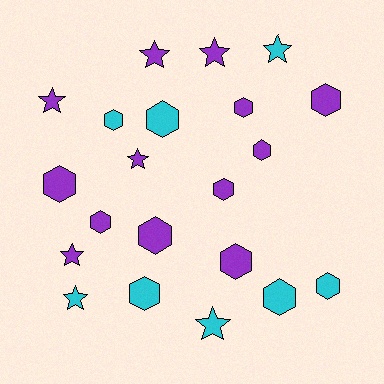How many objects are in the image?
There are 21 objects.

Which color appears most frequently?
Purple, with 13 objects.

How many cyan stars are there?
There are 3 cyan stars.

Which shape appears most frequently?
Hexagon, with 13 objects.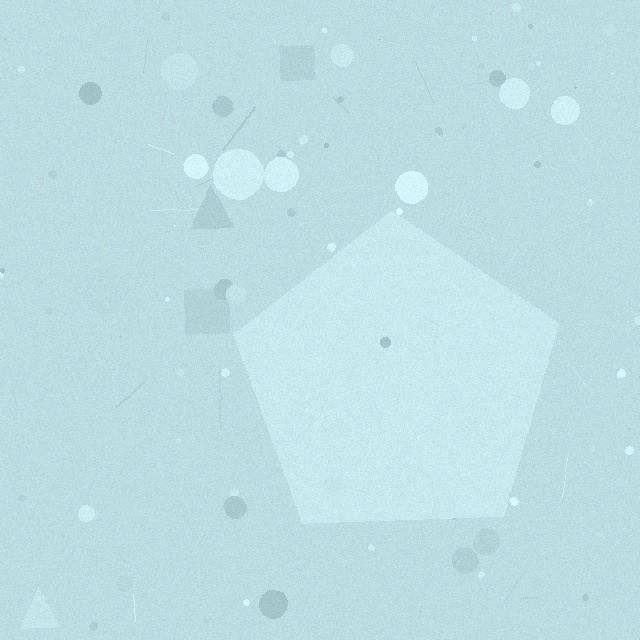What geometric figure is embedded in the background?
A pentagon is embedded in the background.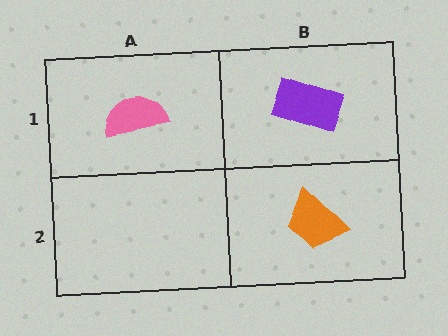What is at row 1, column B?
A purple rectangle.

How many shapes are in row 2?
1 shape.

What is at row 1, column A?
A pink semicircle.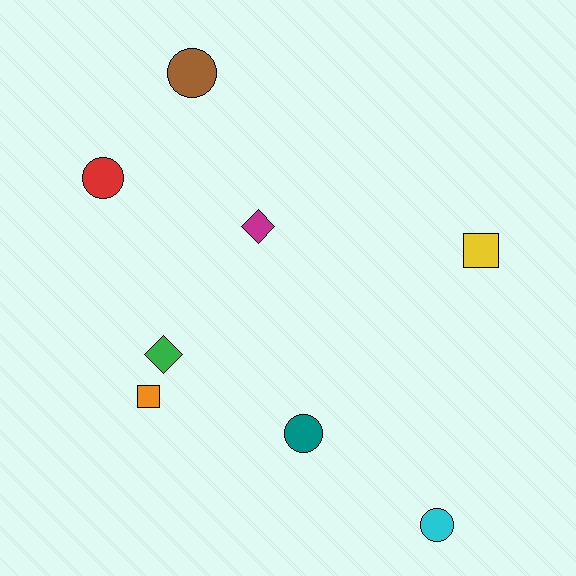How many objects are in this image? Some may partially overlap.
There are 8 objects.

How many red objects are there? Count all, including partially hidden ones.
There is 1 red object.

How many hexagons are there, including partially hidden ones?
There are no hexagons.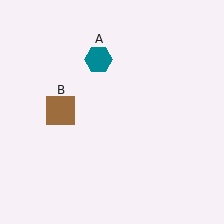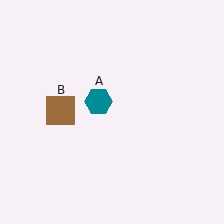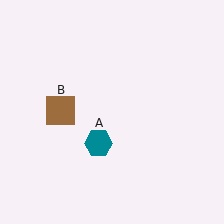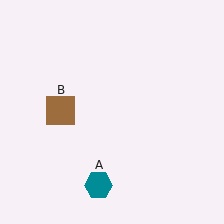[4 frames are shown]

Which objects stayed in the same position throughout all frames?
Brown square (object B) remained stationary.